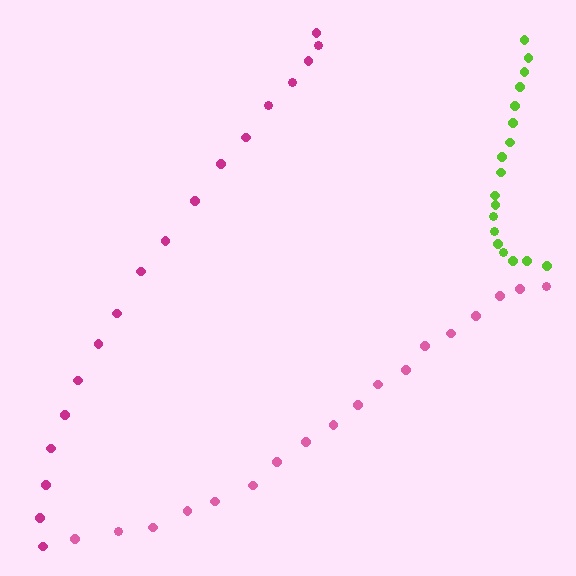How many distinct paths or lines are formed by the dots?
There are 3 distinct paths.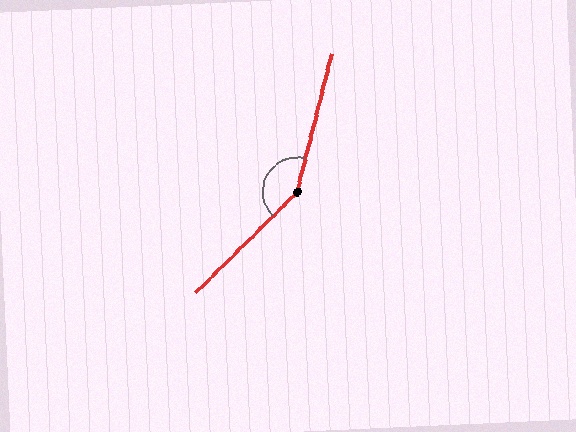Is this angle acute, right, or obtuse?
It is obtuse.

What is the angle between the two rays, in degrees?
Approximately 149 degrees.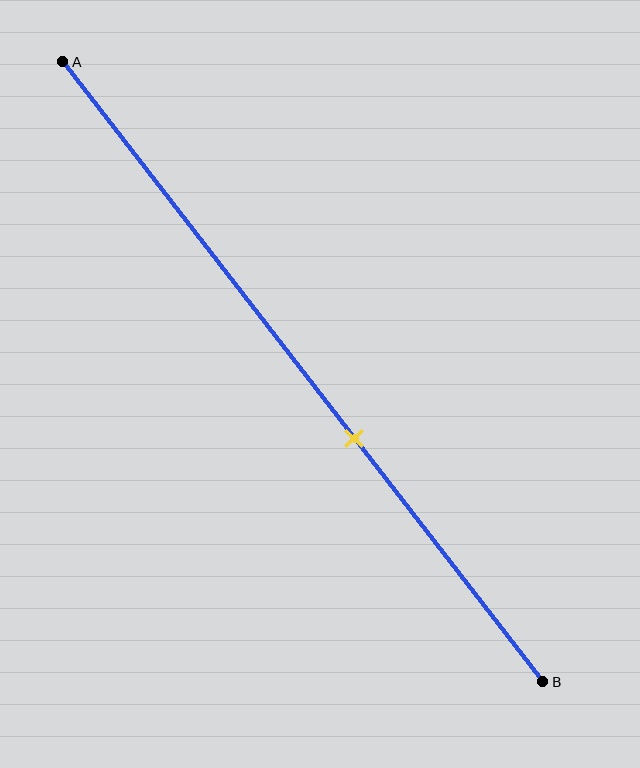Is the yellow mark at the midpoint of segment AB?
No, the mark is at about 60% from A, not at the 50% midpoint.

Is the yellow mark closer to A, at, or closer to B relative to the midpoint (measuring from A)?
The yellow mark is closer to point B than the midpoint of segment AB.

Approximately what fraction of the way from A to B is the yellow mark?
The yellow mark is approximately 60% of the way from A to B.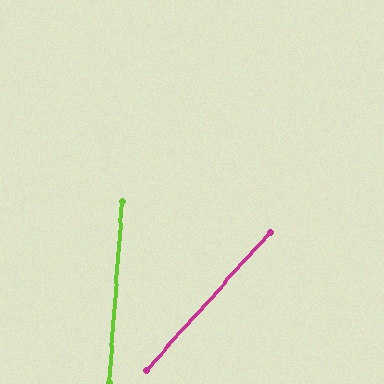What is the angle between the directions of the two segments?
Approximately 38 degrees.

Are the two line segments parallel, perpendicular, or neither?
Neither parallel nor perpendicular — they differ by about 38°.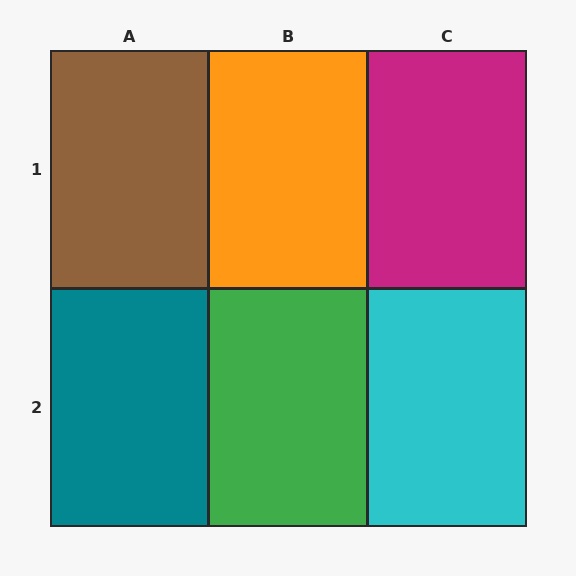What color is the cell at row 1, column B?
Orange.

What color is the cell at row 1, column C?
Magenta.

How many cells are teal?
1 cell is teal.